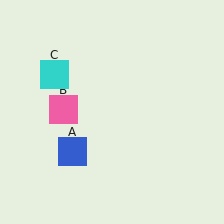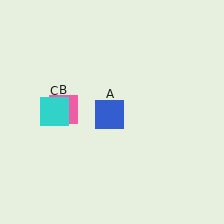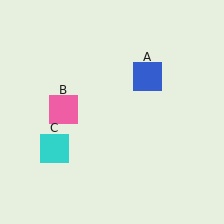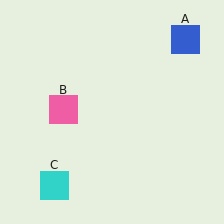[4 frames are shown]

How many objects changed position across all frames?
2 objects changed position: blue square (object A), cyan square (object C).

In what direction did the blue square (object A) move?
The blue square (object A) moved up and to the right.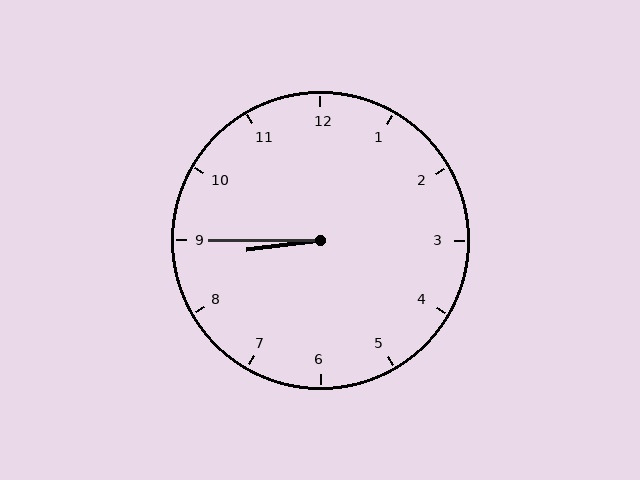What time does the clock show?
8:45.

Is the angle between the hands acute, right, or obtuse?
It is acute.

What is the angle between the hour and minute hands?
Approximately 8 degrees.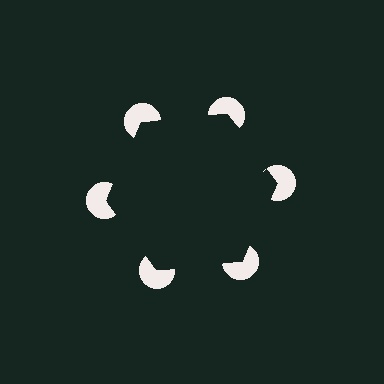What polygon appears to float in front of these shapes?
An illusory hexagon — its edges are inferred from the aligned wedge cuts in the pac-man discs, not physically drawn.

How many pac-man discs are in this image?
There are 6 — one at each vertex of the illusory hexagon.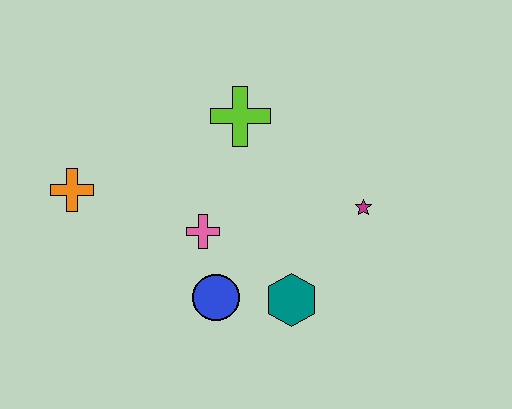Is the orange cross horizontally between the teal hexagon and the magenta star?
No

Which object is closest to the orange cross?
The pink cross is closest to the orange cross.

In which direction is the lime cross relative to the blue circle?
The lime cross is above the blue circle.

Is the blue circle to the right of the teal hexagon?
No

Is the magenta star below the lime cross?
Yes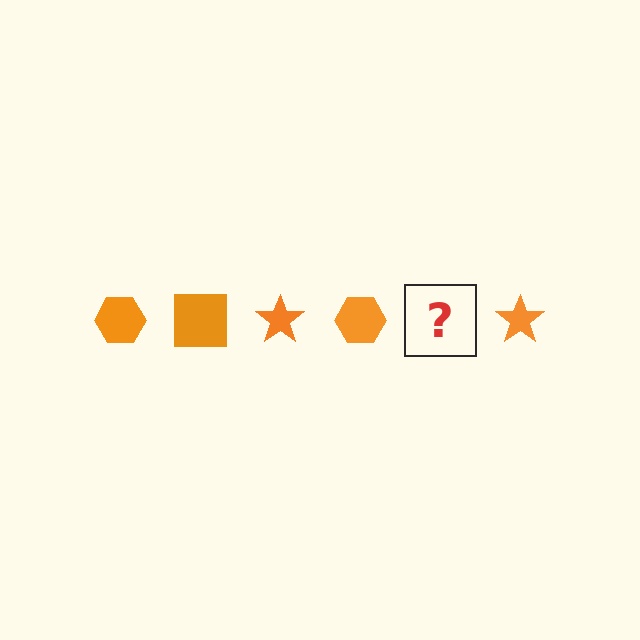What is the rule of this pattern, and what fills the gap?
The rule is that the pattern cycles through hexagon, square, star shapes in orange. The gap should be filled with an orange square.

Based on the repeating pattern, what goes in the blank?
The blank should be an orange square.